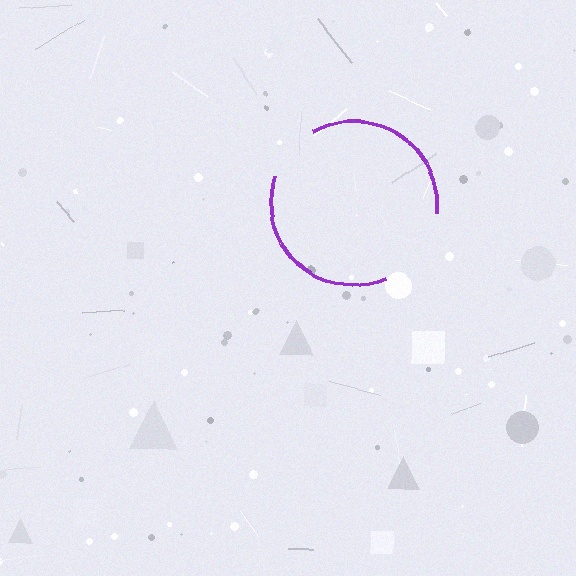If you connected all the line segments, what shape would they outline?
They would outline a circle.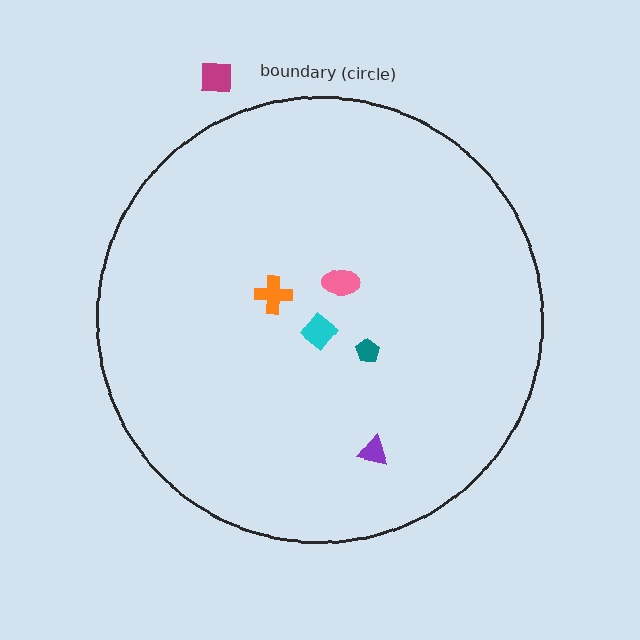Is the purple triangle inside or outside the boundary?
Inside.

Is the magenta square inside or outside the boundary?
Outside.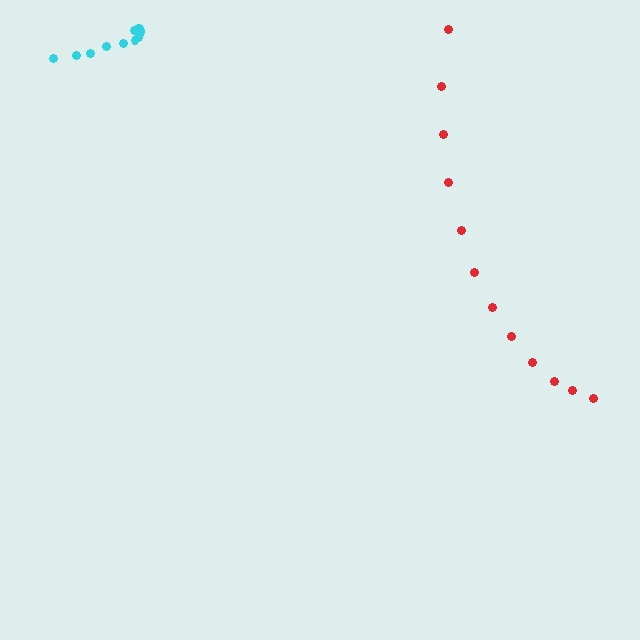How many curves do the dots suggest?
There are 2 distinct paths.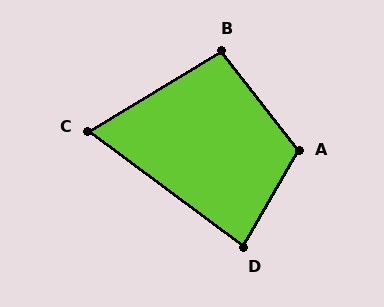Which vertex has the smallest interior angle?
C, at approximately 68 degrees.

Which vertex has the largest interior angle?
A, at approximately 112 degrees.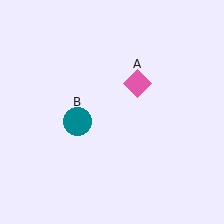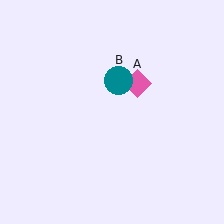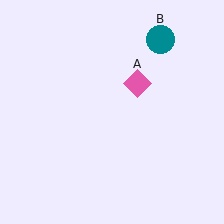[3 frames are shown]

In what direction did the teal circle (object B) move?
The teal circle (object B) moved up and to the right.